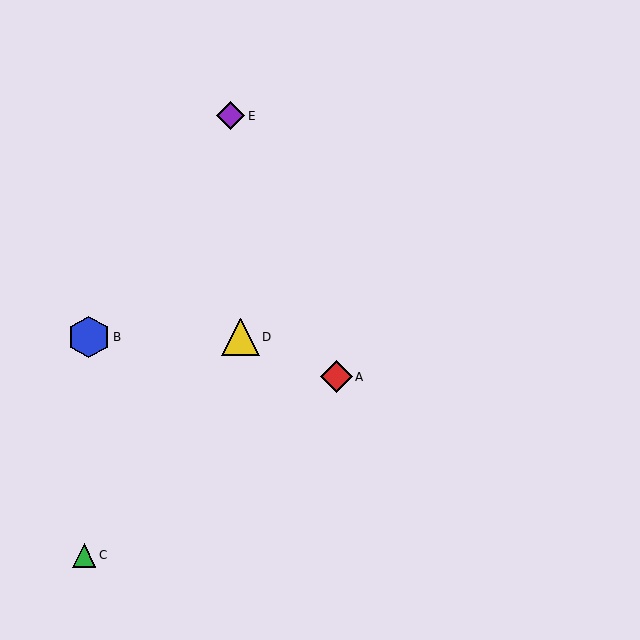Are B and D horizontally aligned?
Yes, both are at y≈337.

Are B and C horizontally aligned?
No, B is at y≈337 and C is at y≈555.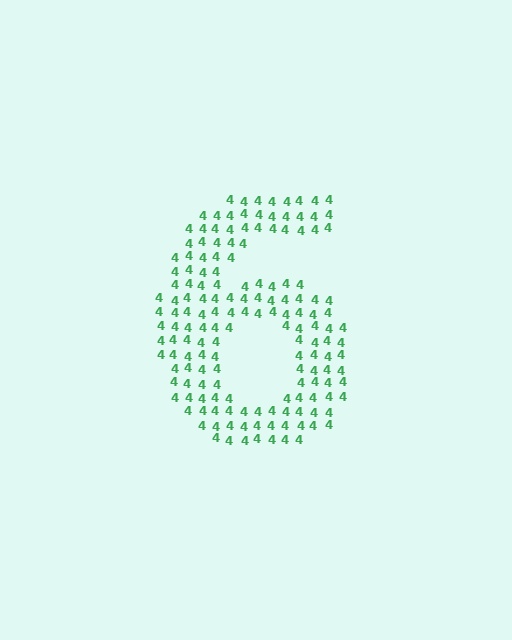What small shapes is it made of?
It is made of small digit 4's.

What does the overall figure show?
The overall figure shows the digit 6.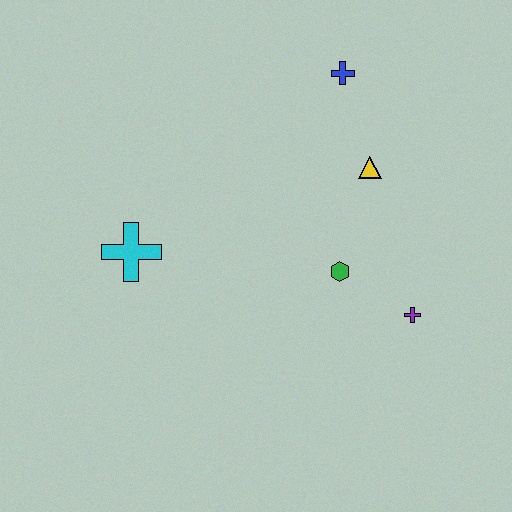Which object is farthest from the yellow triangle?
The cyan cross is farthest from the yellow triangle.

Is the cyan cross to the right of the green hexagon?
No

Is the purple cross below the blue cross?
Yes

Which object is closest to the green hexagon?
The purple cross is closest to the green hexagon.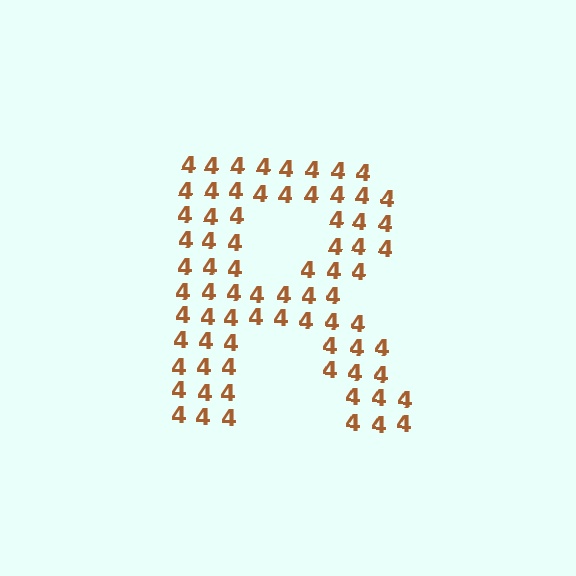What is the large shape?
The large shape is the letter R.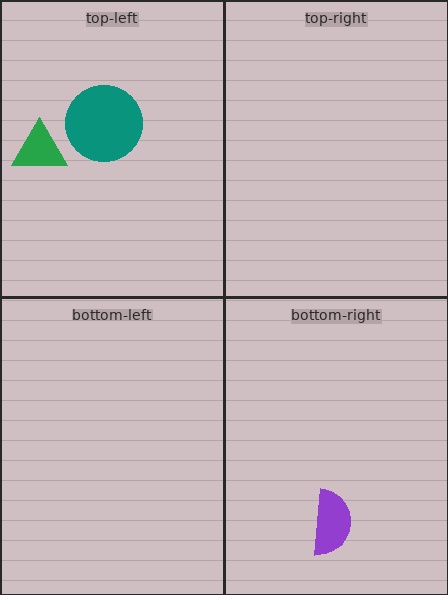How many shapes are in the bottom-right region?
1.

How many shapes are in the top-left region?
2.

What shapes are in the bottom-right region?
The purple semicircle.